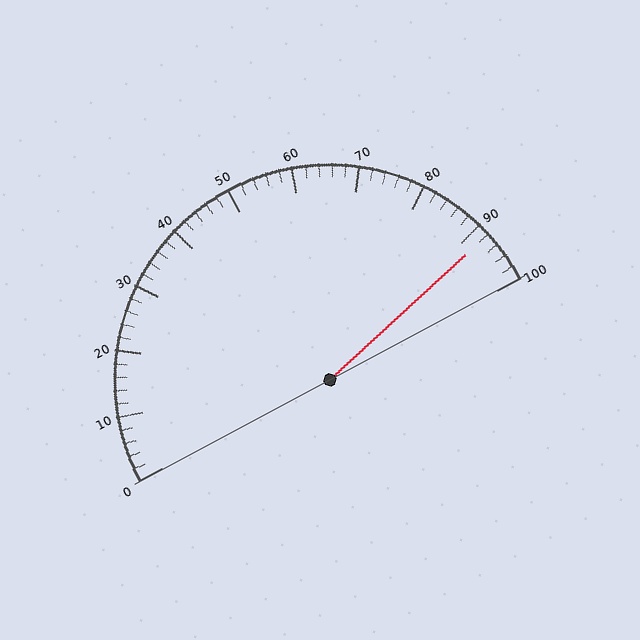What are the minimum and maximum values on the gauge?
The gauge ranges from 0 to 100.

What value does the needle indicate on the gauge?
The needle indicates approximately 92.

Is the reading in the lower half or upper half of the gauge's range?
The reading is in the upper half of the range (0 to 100).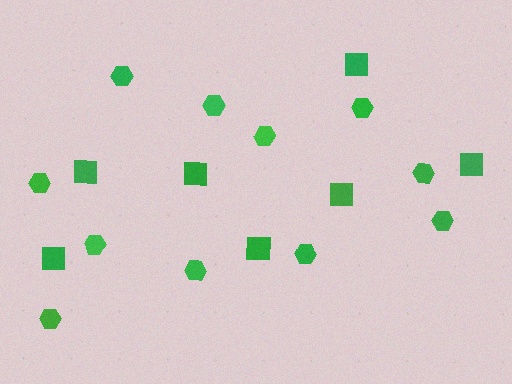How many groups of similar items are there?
There are 2 groups: one group of squares (7) and one group of hexagons (11).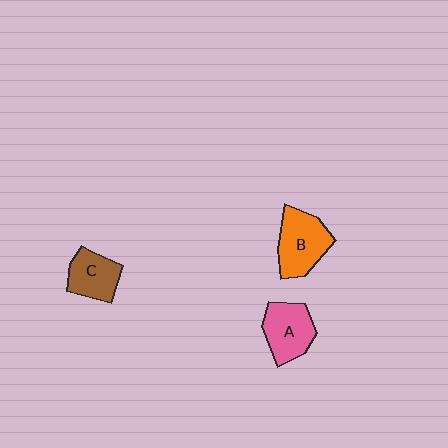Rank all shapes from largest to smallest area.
From largest to smallest: B (orange), A (pink), C (brown).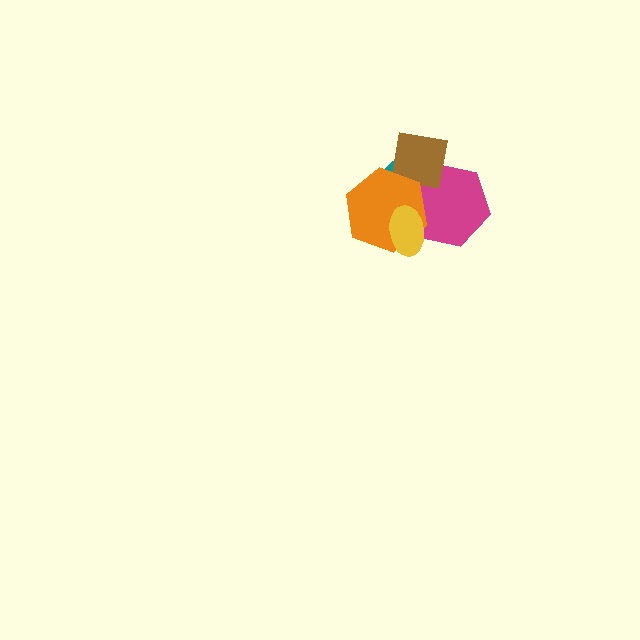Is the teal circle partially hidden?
Yes, it is partially covered by another shape.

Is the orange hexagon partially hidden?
Yes, it is partially covered by another shape.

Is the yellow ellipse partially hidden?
No, no other shape covers it.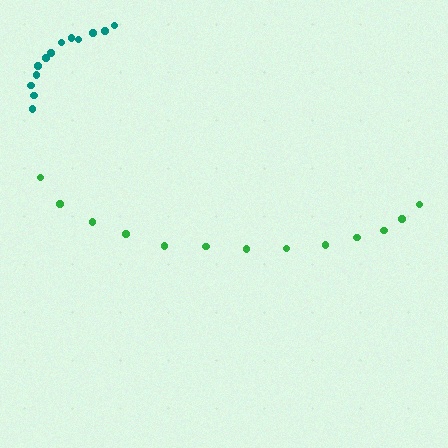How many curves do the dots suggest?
There are 2 distinct paths.